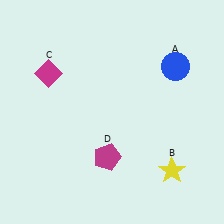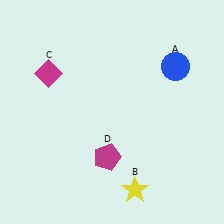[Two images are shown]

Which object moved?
The yellow star (B) moved left.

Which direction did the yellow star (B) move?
The yellow star (B) moved left.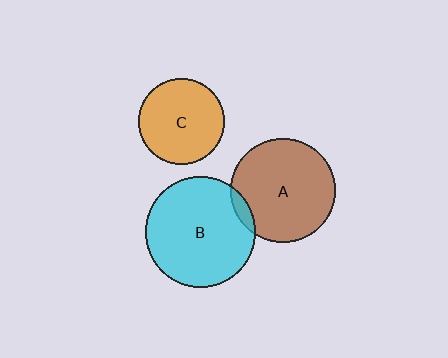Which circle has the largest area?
Circle B (cyan).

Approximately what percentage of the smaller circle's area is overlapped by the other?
Approximately 5%.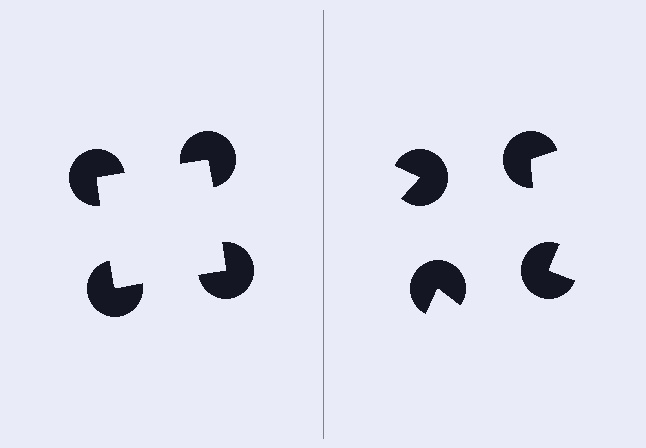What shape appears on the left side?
An illusory square.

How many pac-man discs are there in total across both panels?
8 — 4 on each side.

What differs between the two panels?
The pac-man discs are positioned identically on both sides; only the wedge orientations differ. On the left they align to a square; on the right they are misaligned.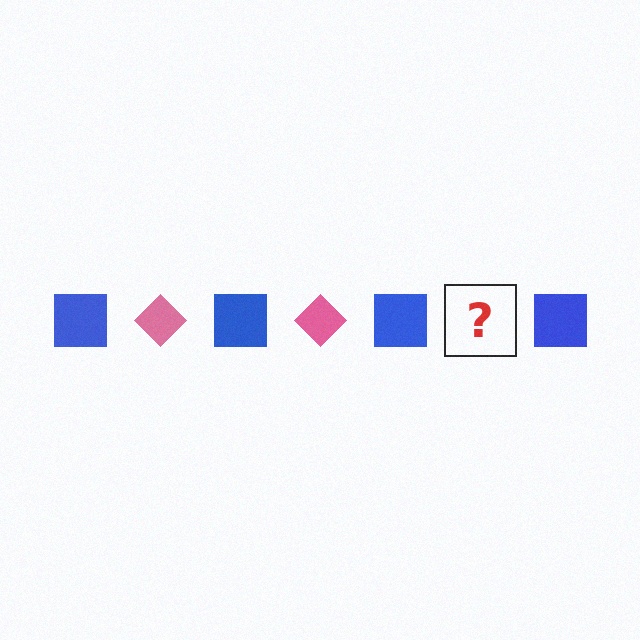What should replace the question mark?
The question mark should be replaced with a pink diamond.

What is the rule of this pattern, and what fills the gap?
The rule is that the pattern alternates between blue square and pink diamond. The gap should be filled with a pink diamond.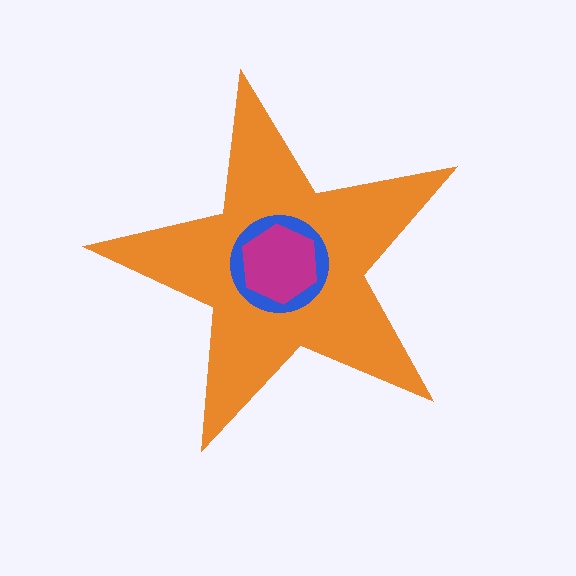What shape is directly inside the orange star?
The blue circle.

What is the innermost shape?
The magenta hexagon.